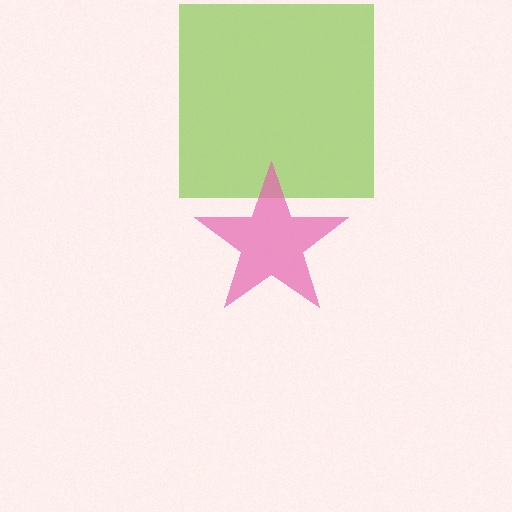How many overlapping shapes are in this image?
There are 2 overlapping shapes in the image.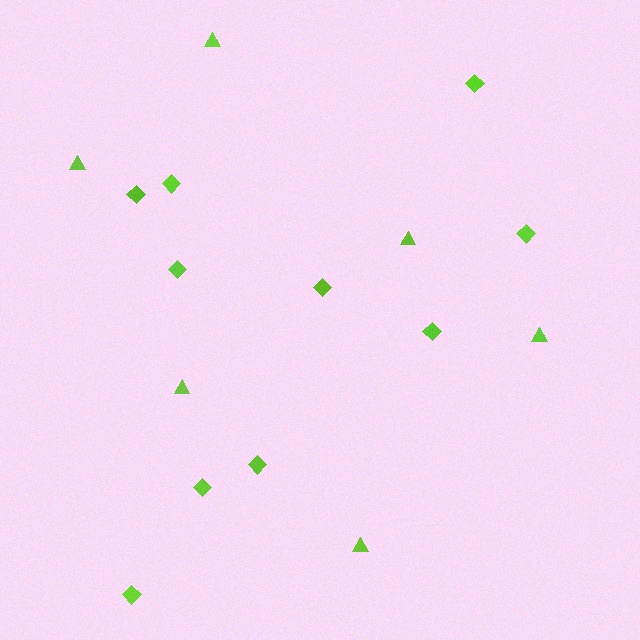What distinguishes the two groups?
There are 2 groups: one group of diamonds (10) and one group of triangles (6).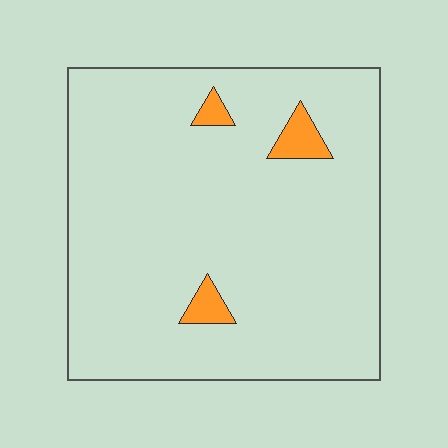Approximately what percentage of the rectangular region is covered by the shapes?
Approximately 5%.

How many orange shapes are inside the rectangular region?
3.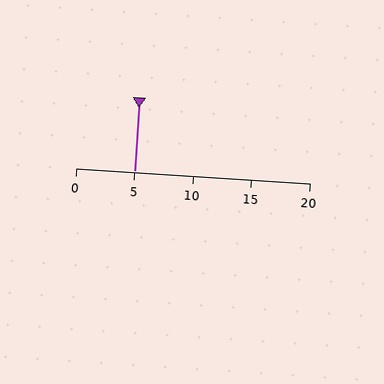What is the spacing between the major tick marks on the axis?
The major ticks are spaced 5 apart.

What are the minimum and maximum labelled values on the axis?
The axis runs from 0 to 20.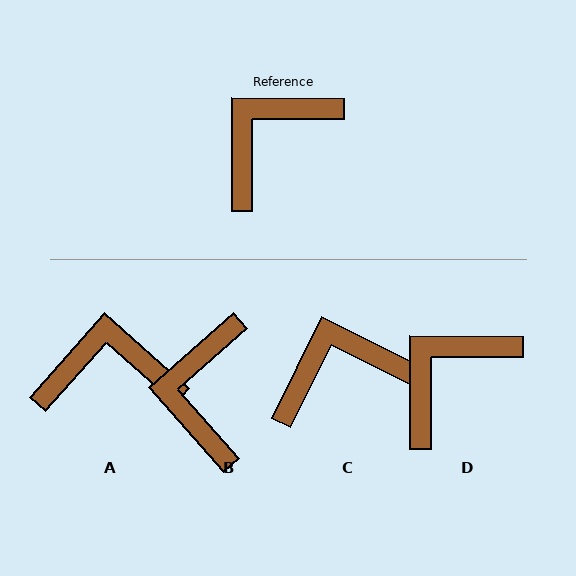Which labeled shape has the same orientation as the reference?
D.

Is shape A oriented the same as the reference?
No, it is off by about 42 degrees.